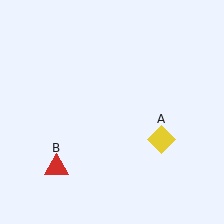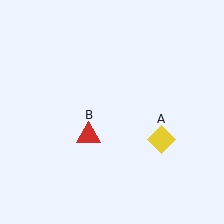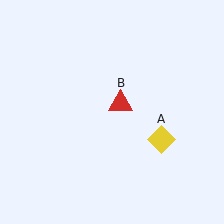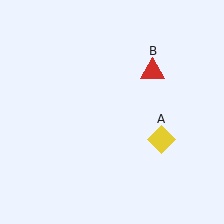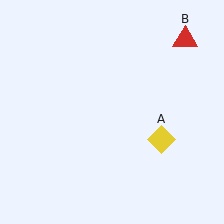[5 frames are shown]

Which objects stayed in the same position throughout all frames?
Yellow diamond (object A) remained stationary.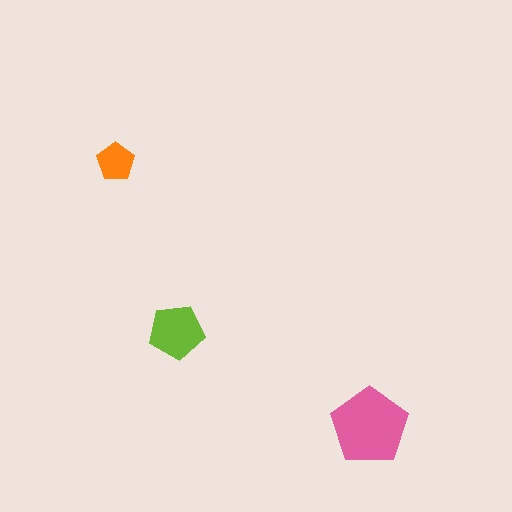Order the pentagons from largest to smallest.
the pink one, the lime one, the orange one.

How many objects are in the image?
There are 3 objects in the image.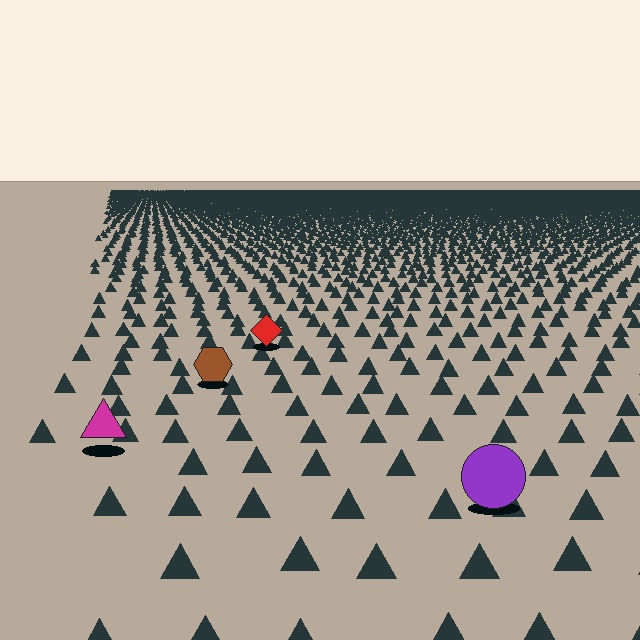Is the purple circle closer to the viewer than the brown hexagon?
Yes. The purple circle is closer — you can tell from the texture gradient: the ground texture is coarser near it.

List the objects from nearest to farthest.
From nearest to farthest: the purple circle, the magenta triangle, the brown hexagon, the red diamond.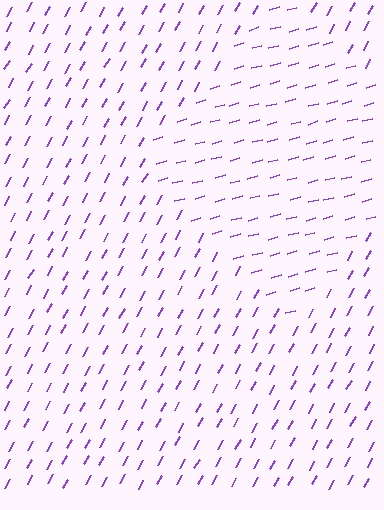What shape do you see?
I see a diamond.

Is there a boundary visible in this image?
Yes, there is a texture boundary formed by a change in line orientation.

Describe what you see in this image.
The image is filled with small purple line segments. A diamond region in the image has lines oriented differently from the surrounding lines, creating a visible texture boundary.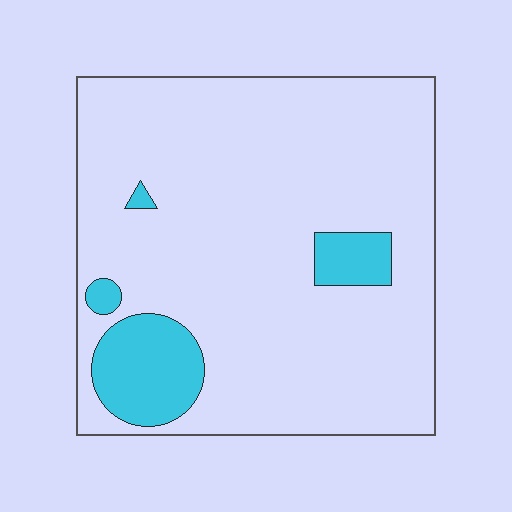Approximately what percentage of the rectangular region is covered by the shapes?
Approximately 10%.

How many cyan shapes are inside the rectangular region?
4.